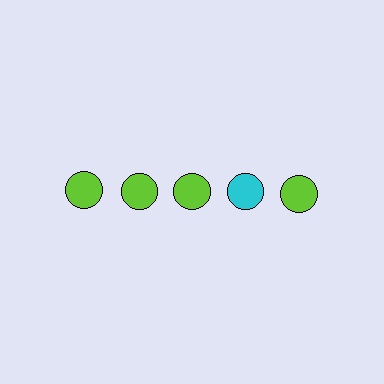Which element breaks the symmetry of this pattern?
The cyan circle in the top row, second from right column breaks the symmetry. All other shapes are lime circles.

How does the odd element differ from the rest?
It has a different color: cyan instead of lime.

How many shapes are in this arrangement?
There are 5 shapes arranged in a grid pattern.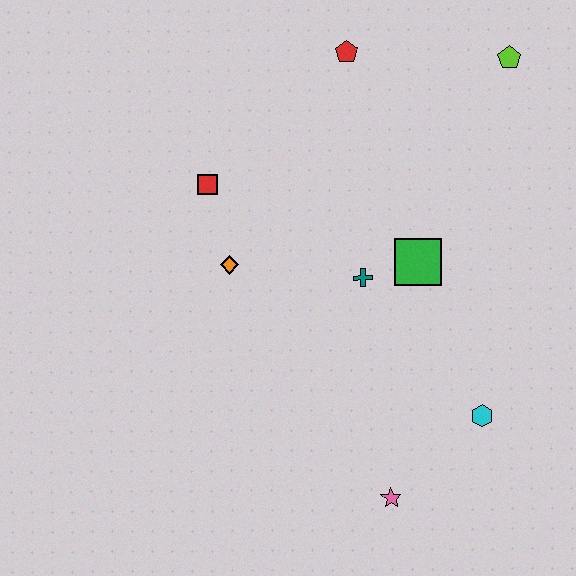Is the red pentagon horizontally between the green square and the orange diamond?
Yes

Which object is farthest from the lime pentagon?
The pink star is farthest from the lime pentagon.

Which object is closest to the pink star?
The cyan hexagon is closest to the pink star.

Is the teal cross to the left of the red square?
No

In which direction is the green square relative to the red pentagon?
The green square is below the red pentagon.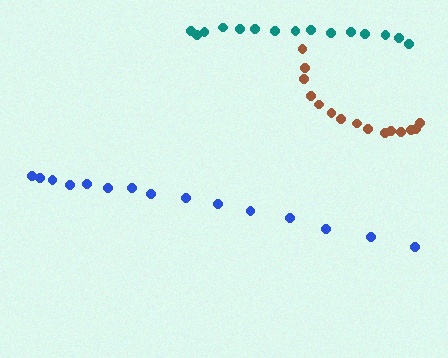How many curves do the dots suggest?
There are 3 distinct paths.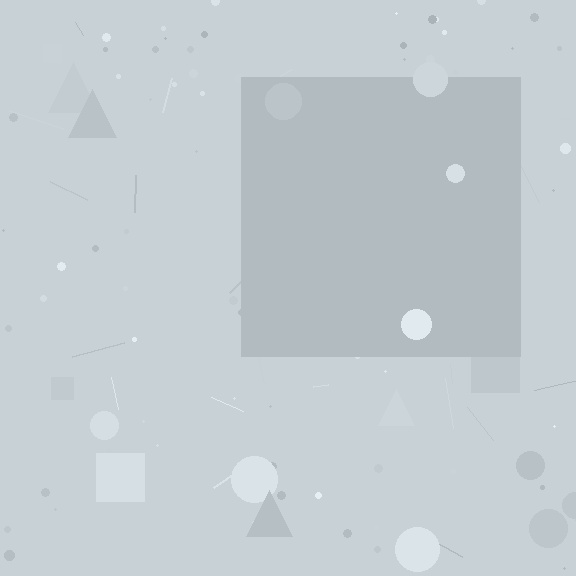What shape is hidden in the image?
A square is hidden in the image.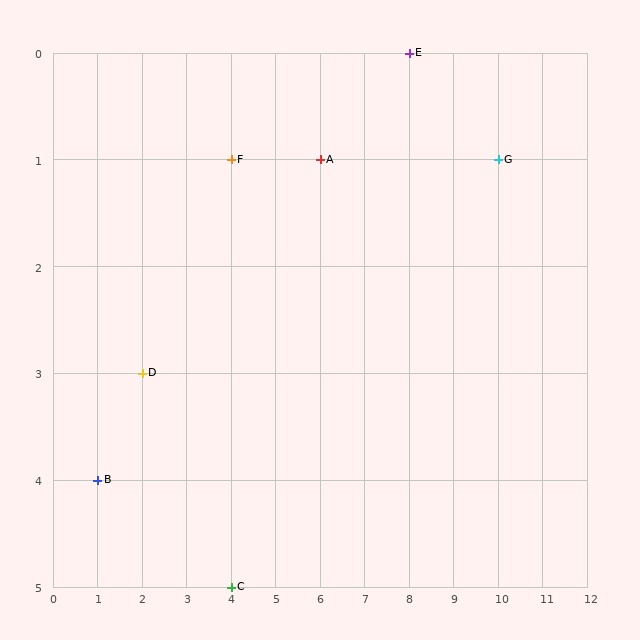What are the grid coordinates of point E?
Point E is at grid coordinates (8, 0).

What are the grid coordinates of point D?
Point D is at grid coordinates (2, 3).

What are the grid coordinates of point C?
Point C is at grid coordinates (4, 5).